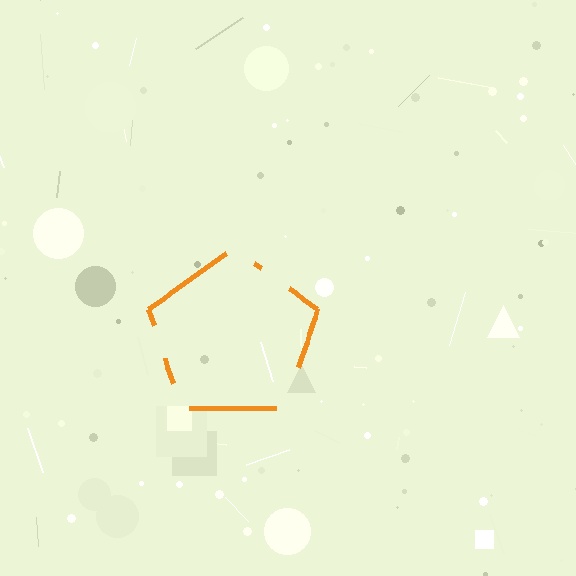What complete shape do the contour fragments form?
The contour fragments form a pentagon.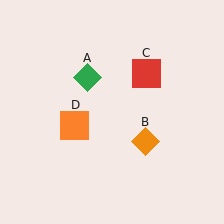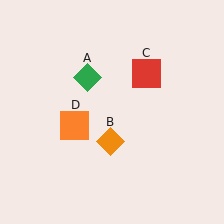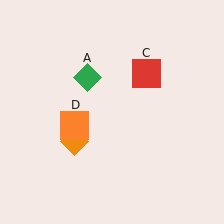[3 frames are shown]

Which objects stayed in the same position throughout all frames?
Green diamond (object A) and red square (object C) and orange square (object D) remained stationary.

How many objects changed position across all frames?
1 object changed position: orange diamond (object B).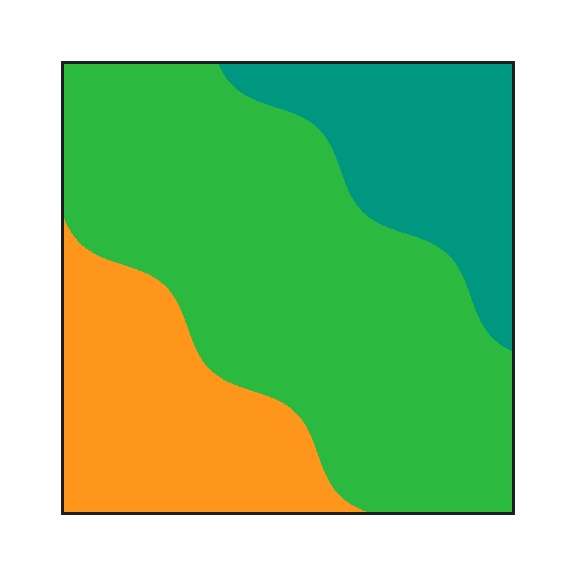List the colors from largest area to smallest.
From largest to smallest: green, orange, teal.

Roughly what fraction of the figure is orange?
Orange takes up about one quarter (1/4) of the figure.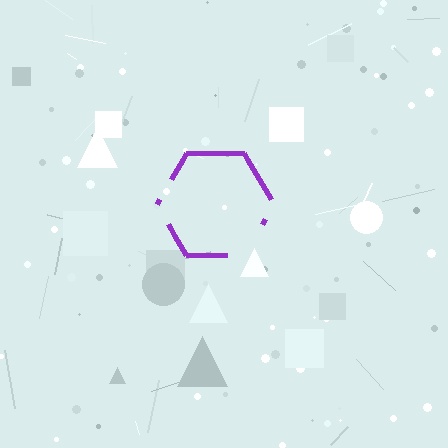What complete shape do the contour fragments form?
The contour fragments form a hexagon.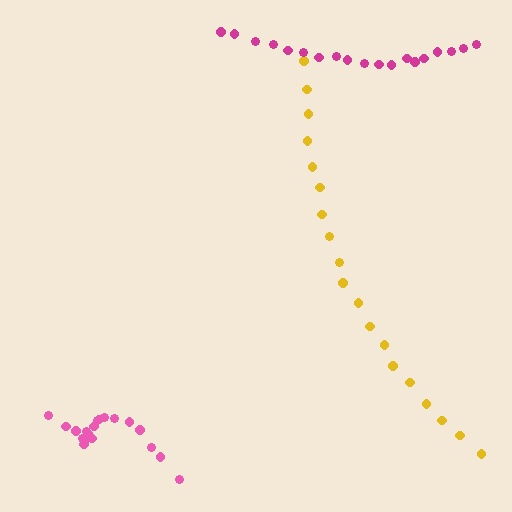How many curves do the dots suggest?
There are 3 distinct paths.